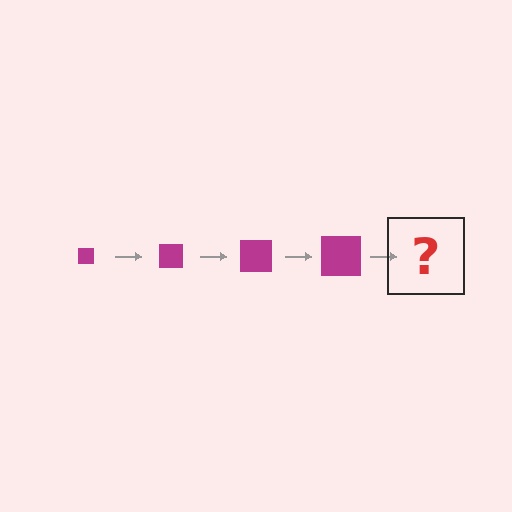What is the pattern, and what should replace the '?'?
The pattern is that the square gets progressively larger each step. The '?' should be a magenta square, larger than the previous one.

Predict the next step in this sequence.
The next step is a magenta square, larger than the previous one.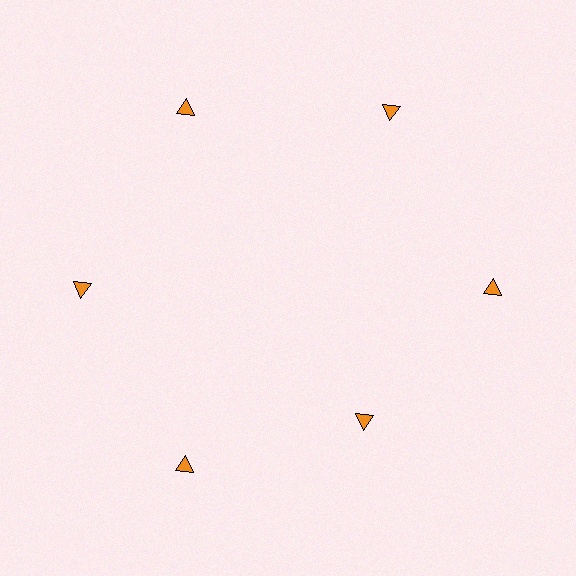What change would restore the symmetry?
The symmetry would be restored by moving it outward, back onto the ring so that all 6 triangles sit at equal angles and equal distance from the center.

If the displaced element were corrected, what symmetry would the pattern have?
It would have 6-fold rotational symmetry — the pattern would map onto itself every 60 degrees.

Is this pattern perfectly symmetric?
No. The 6 orange triangles are arranged in a ring, but one element near the 5 o'clock position is pulled inward toward the center, breaking the 6-fold rotational symmetry.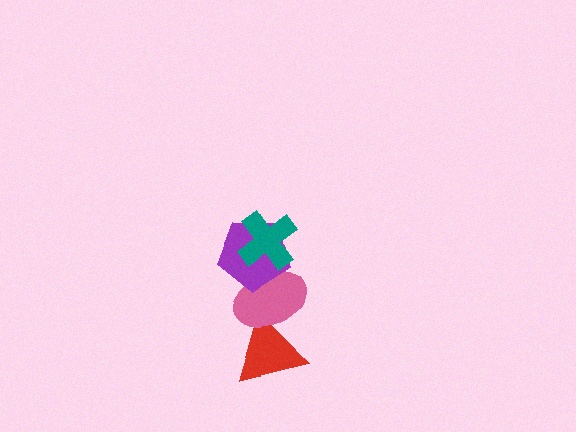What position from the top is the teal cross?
The teal cross is 1st from the top.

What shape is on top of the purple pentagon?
The teal cross is on top of the purple pentagon.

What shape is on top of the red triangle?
The pink ellipse is on top of the red triangle.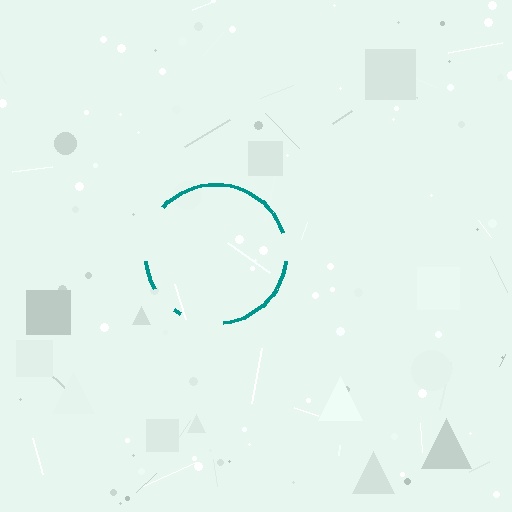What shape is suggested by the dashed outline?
The dashed outline suggests a circle.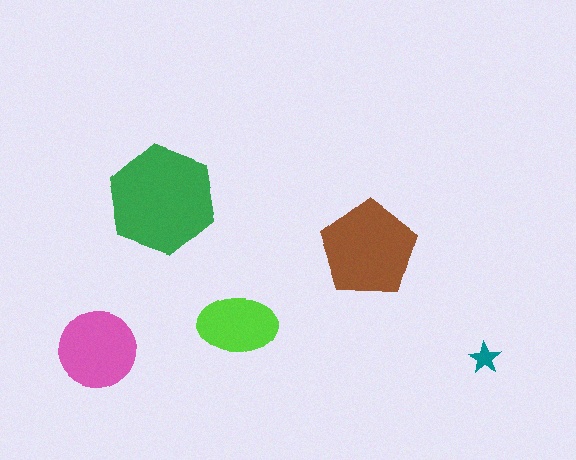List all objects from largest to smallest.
The green hexagon, the brown pentagon, the pink circle, the lime ellipse, the teal star.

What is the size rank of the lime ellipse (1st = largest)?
4th.